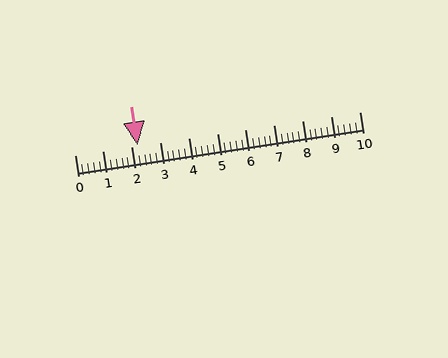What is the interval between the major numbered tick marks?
The major tick marks are spaced 1 units apart.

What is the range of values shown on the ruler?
The ruler shows values from 0 to 10.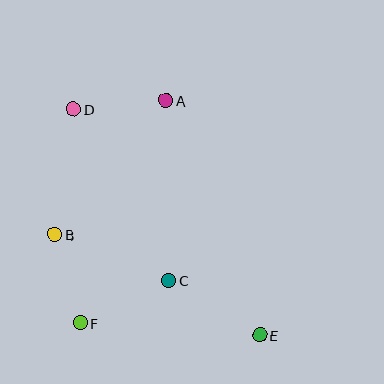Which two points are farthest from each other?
Points D and E are farthest from each other.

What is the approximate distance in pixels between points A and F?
The distance between A and F is approximately 238 pixels.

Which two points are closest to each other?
Points B and F are closest to each other.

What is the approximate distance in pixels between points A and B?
The distance between A and B is approximately 174 pixels.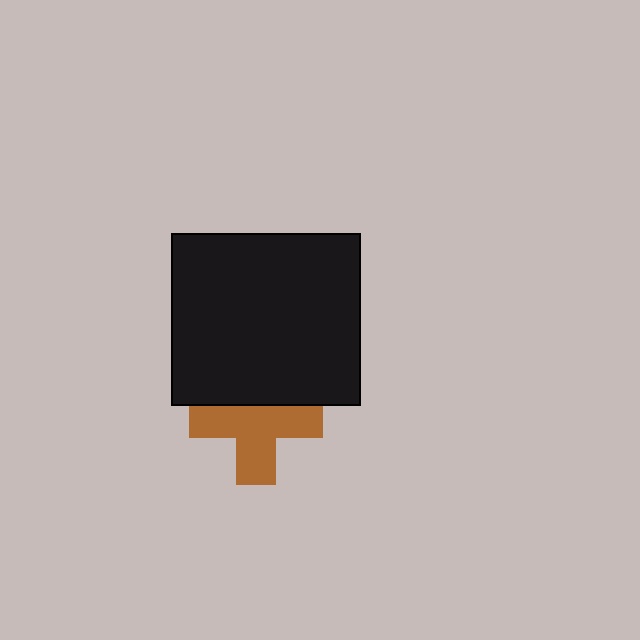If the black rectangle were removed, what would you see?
You would see the complete brown cross.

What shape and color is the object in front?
The object in front is a black rectangle.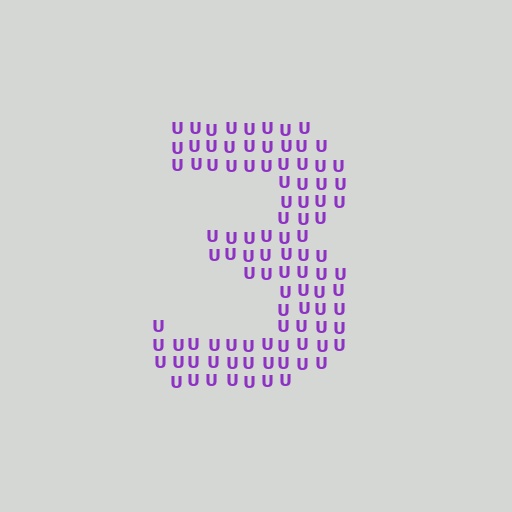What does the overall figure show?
The overall figure shows the digit 3.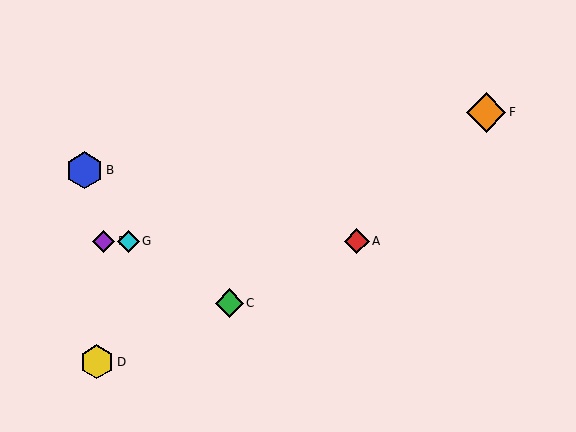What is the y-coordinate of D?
Object D is at y≈362.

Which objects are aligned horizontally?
Objects A, E, G are aligned horizontally.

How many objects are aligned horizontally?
3 objects (A, E, G) are aligned horizontally.